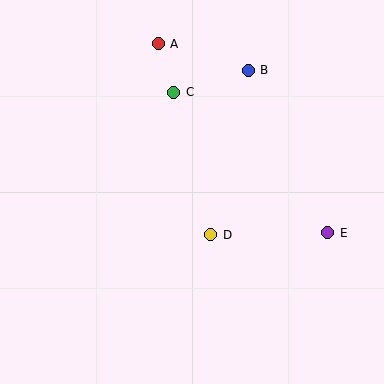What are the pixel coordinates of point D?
Point D is at (211, 235).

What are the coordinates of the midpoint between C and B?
The midpoint between C and B is at (211, 81).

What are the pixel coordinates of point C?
Point C is at (174, 92).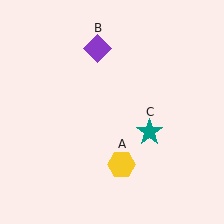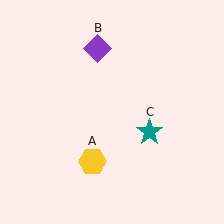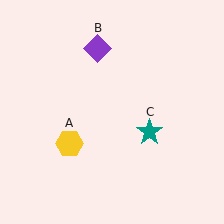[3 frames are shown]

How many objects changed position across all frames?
1 object changed position: yellow hexagon (object A).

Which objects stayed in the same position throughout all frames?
Purple diamond (object B) and teal star (object C) remained stationary.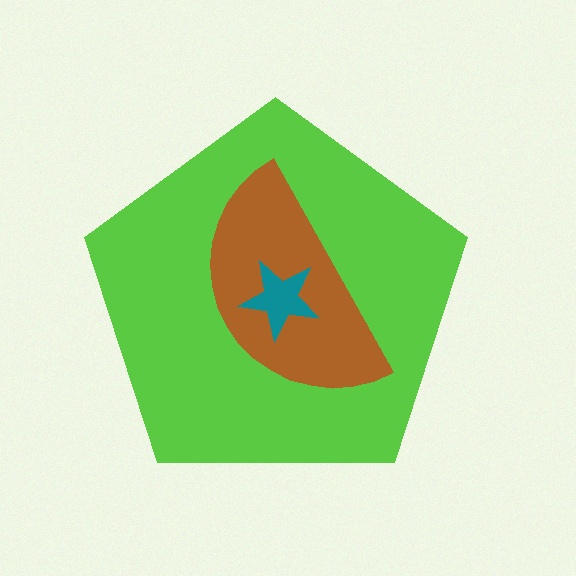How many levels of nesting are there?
3.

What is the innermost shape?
The teal star.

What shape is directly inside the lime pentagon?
The brown semicircle.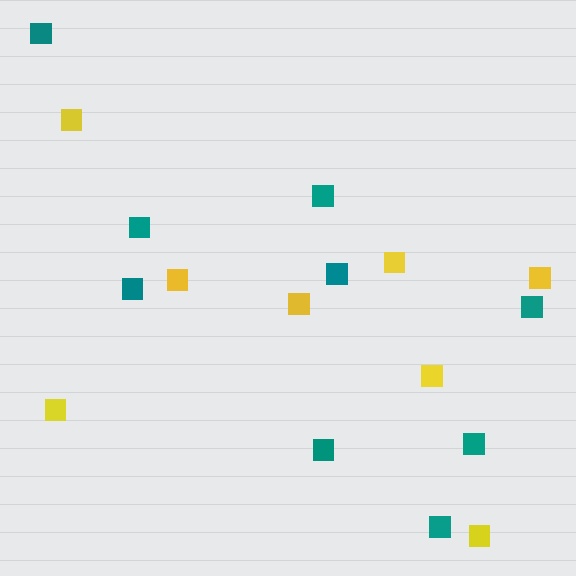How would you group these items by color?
There are 2 groups: one group of yellow squares (8) and one group of teal squares (9).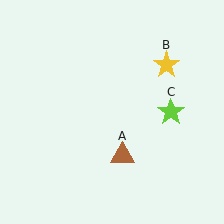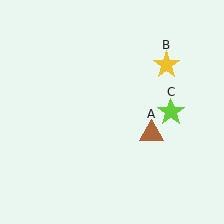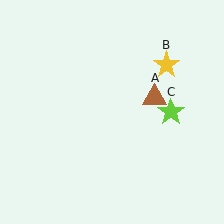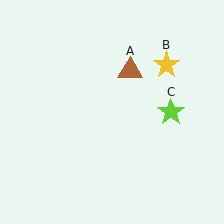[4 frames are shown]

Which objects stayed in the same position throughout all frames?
Yellow star (object B) and lime star (object C) remained stationary.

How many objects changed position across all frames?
1 object changed position: brown triangle (object A).